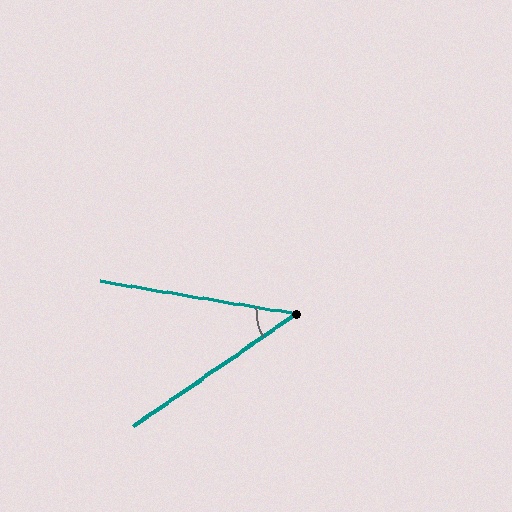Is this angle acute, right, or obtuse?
It is acute.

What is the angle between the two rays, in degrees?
Approximately 44 degrees.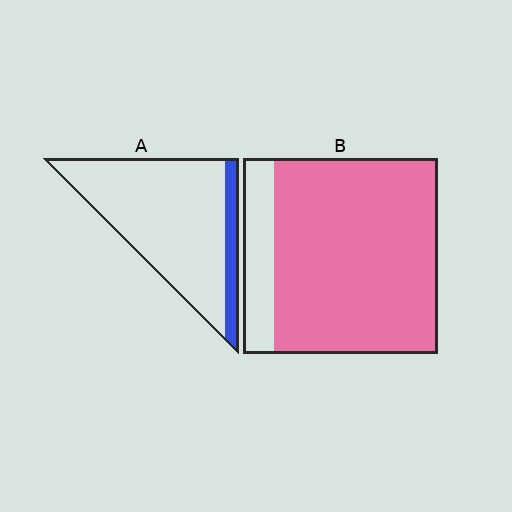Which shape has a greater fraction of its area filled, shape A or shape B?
Shape B.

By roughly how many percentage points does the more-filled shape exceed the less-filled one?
By roughly 70 percentage points (B over A).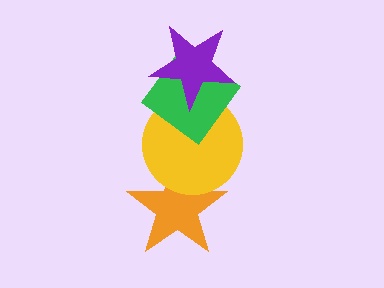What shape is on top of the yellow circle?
The green diamond is on top of the yellow circle.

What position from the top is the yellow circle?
The yellow circle is 3rd from the top.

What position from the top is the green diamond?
The green diamond is 2nd from the top.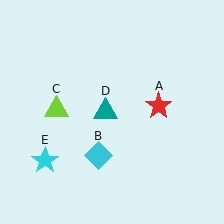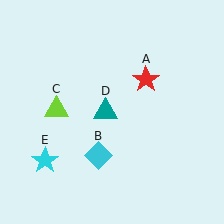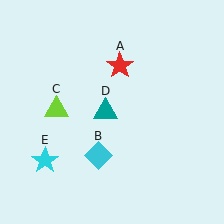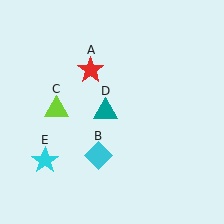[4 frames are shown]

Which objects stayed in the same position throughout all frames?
Cyan diamond (object B) and lime triangle (object C) and teal triangle (object D) and cyan star (object E) remained stationary.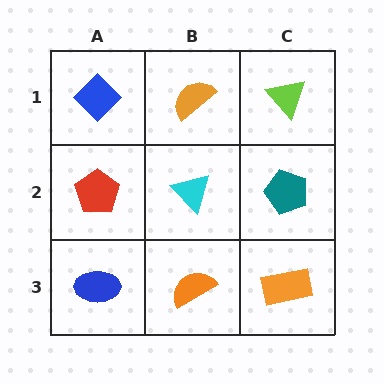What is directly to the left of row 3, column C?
An orange semicircle.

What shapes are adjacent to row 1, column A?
A red pentagon (row 2, column A), an orange semicircle (row 1, column B).